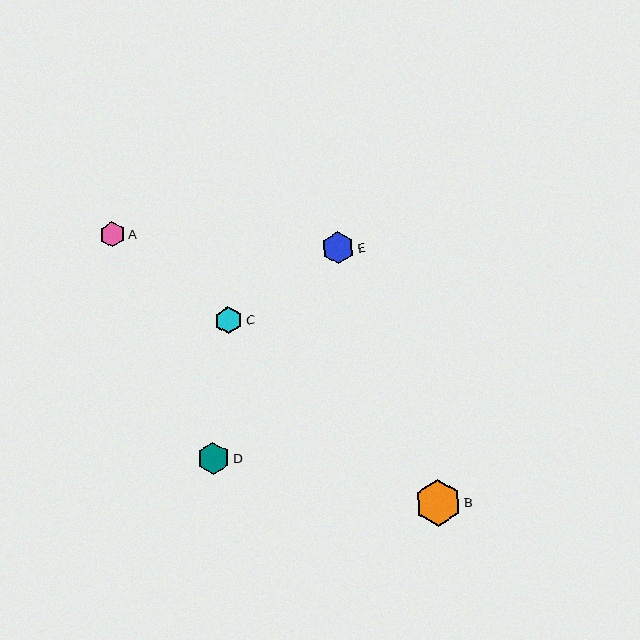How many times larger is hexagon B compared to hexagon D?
Hexagon B is approximately 1.4 times the size of hexagon D.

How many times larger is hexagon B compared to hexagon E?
Hexagon B is approximately 1.4 times the size of hexagon E.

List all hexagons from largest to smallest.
From largest to smallest: B, D, E, C, A.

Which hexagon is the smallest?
Hexagon A is the smallest with a size of approximately 25 pixels.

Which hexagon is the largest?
Hexagon B is the largest with a size of approximately 46 pixels.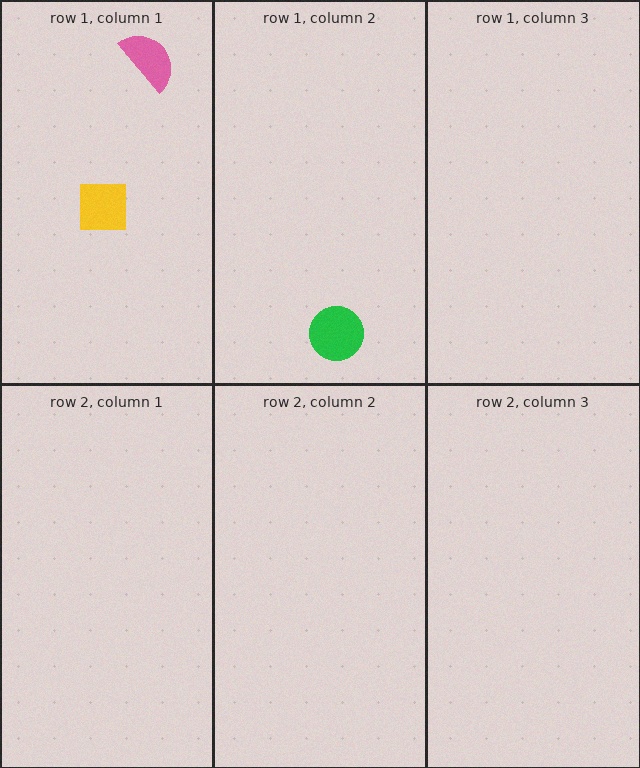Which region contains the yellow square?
The row 1, column 1 region.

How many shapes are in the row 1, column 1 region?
2.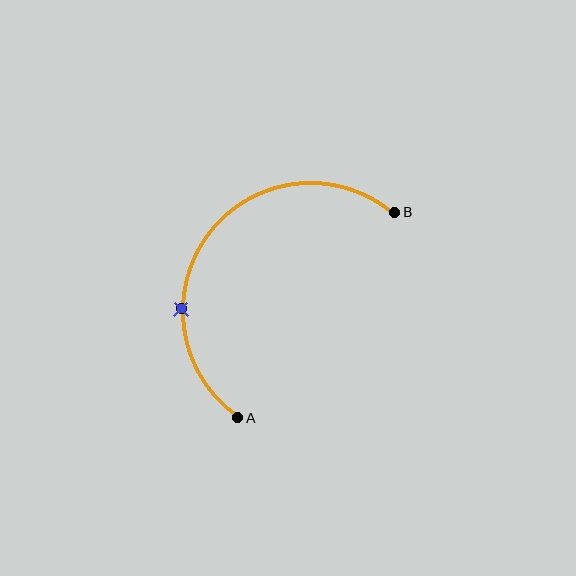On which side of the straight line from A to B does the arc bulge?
The arc bulges above and to the left of the straight line connecting A and B.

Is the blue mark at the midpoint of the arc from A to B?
No. The blue mark lies on the arc but is closer to endpoint A. The arc midpoint would be at the point on the curve equidistant along the arc from both A and B.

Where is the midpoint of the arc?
The arc midpoint is the point on the curve farthest from the straight line joining A and B. It sits above and to the left of that line.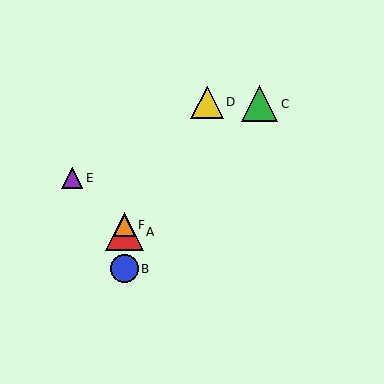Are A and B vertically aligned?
Yes, both are at x≈124.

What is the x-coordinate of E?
Object E is at x≈72.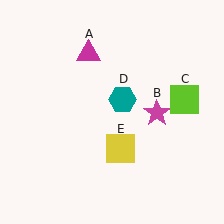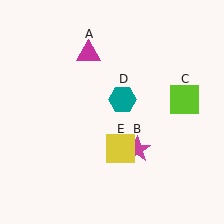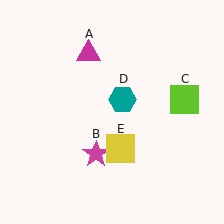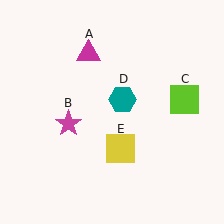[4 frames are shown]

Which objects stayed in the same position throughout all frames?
Magenta triangle (object A) and lime square (object C) and teal hexagon (object D) and yellow square (object E) remained stationary.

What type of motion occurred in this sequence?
The magenta star (object B) rotated clockwise around the center of the scene.